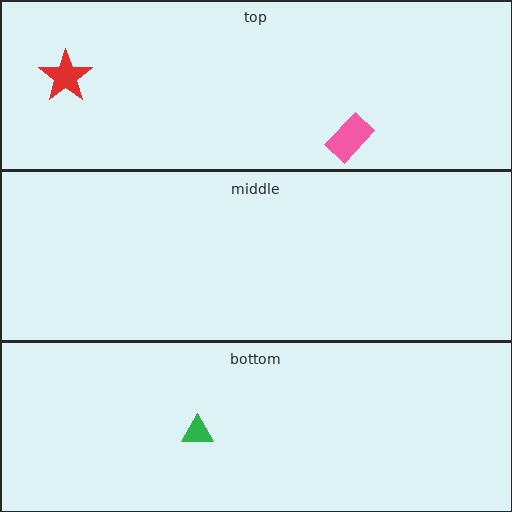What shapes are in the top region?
The pink rectangle, the red star.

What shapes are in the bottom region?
The green triangle.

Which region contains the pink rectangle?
The top region.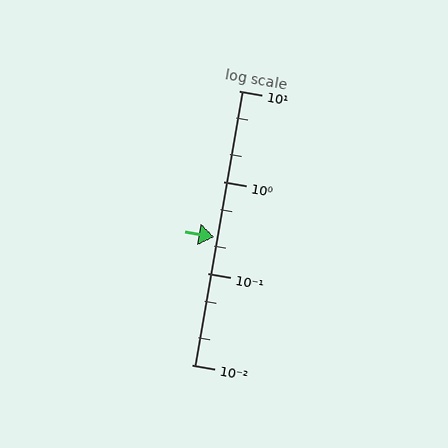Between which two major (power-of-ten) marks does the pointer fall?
The pointer is between 0.1 and 1.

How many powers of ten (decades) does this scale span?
The scale spans 3 decades, from 0.01 to 10.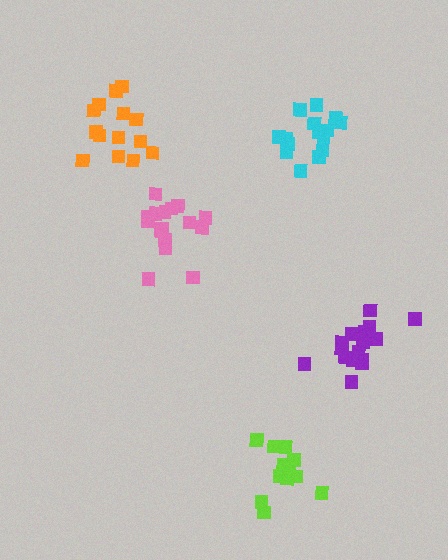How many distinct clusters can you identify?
There are 5 distinct clusters.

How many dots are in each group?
Group 1: 17 dots, Group 2: 16 dots, Group 3: 15 dots, Group 4: 14 dots, Group 5: 14 dots (76 total).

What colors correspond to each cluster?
The clusters are colored: purple, pink, cyan, orange, lime.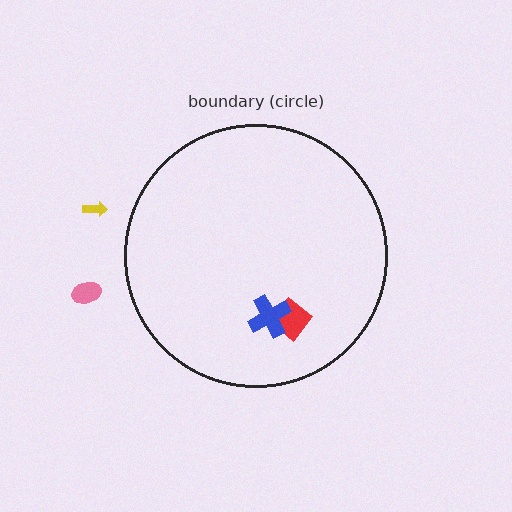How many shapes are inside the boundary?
2 inside, 2 outside.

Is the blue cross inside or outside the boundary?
Inside.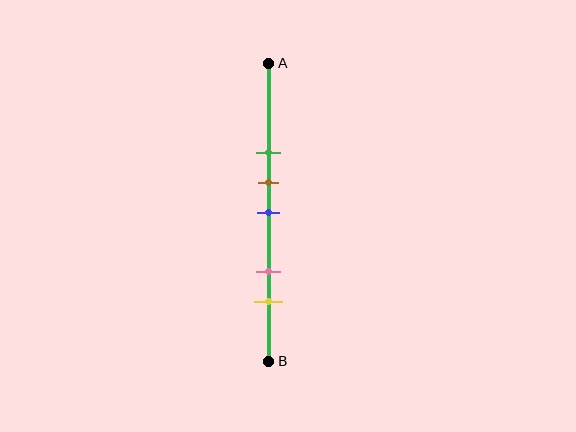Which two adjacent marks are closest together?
The brown and blue marks are the closest adjacent pair.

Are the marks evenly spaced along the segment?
No, the marks are not evenly spaced.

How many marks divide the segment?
There are 5 marks dividing the segment.